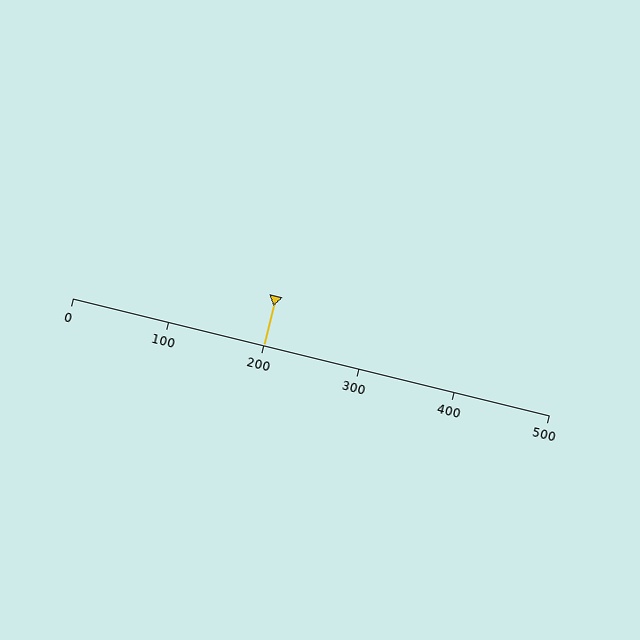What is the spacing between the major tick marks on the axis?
The major ticks are spaced 100 apart.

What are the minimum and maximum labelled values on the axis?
The axis runs from 0 to 500.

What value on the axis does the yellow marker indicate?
The marker indicates approximately 200.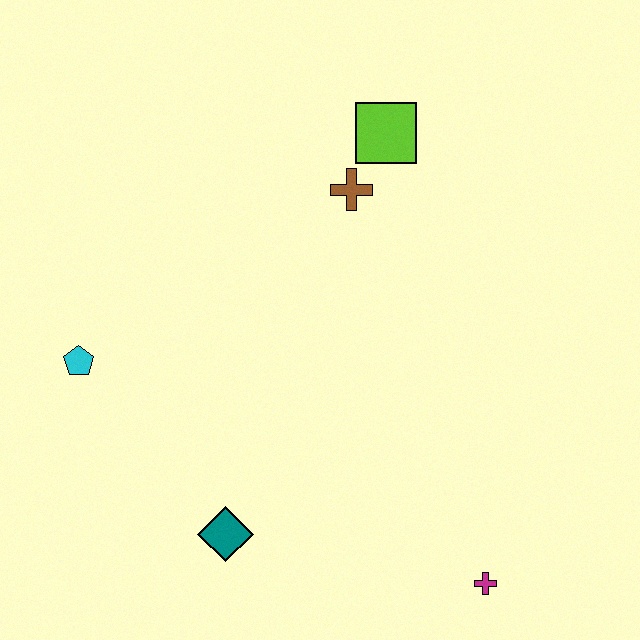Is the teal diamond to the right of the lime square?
No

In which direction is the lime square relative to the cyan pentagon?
The lime square is to the right of the cyan pentagon.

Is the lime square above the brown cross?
Yes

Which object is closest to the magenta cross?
The teal diamond is closest to the magenta cross.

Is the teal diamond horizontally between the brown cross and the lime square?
No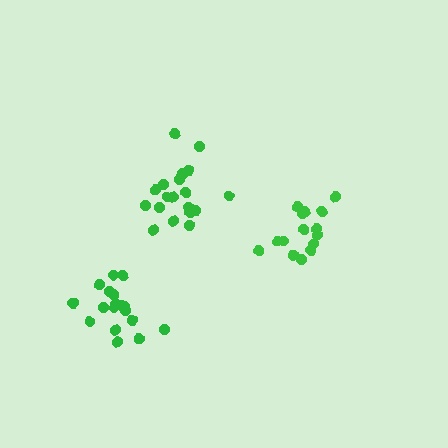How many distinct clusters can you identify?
There are 3 distinct clusters.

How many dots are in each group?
Group 1: 15 dots, Group 2: 19 dots, Group 3: 19 dots (53 total).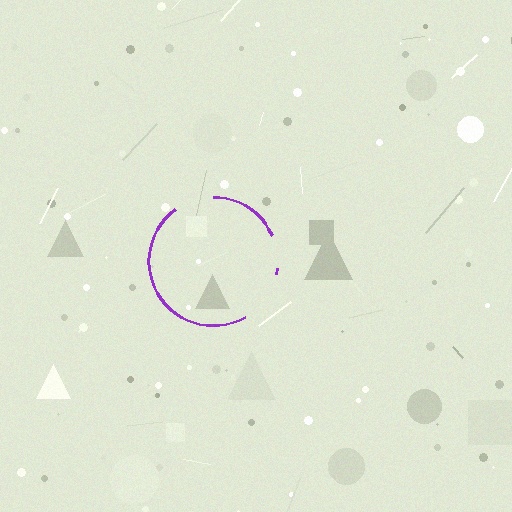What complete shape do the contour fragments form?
The contour fragments form a circle.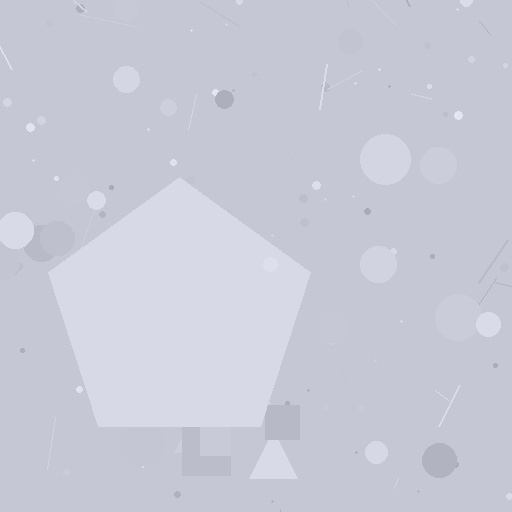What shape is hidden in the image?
A pentagon is hidden in the image.